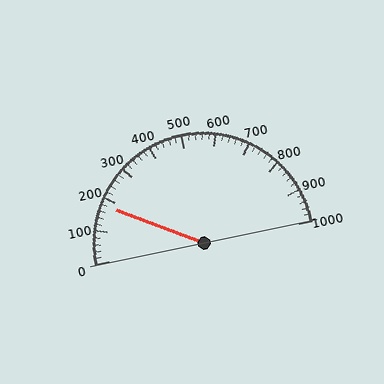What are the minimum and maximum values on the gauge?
The gauge ranges from 0 to 1000.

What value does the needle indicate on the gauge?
The needle indicates approximately 180.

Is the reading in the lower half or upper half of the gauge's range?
The reading is in the lower half of the range (0 to 1000).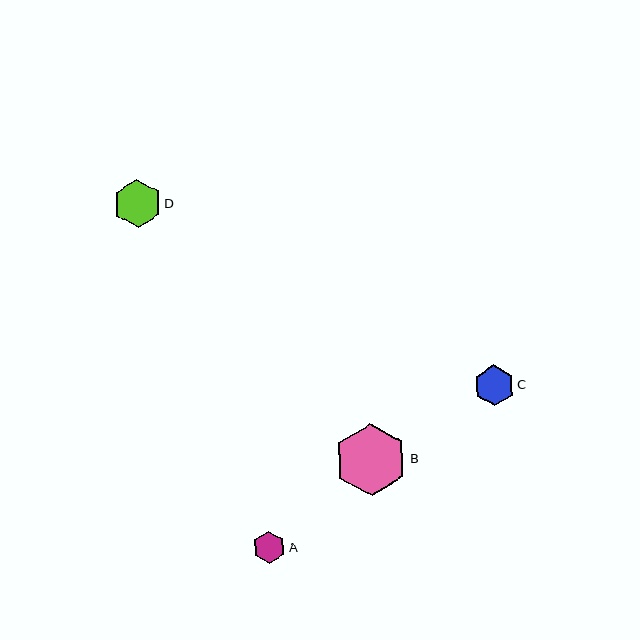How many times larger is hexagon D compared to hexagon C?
Hexagon D is approximately 1.2 times the size of hexagon C.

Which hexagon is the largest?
Hexagon B is the largest with a size of approximately 72 pixels.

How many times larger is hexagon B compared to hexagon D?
Hexagon B is approximately 1.5 times the size of hexagon D.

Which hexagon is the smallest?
Hexagon A is the smallest with a size of approximately 32 pixels.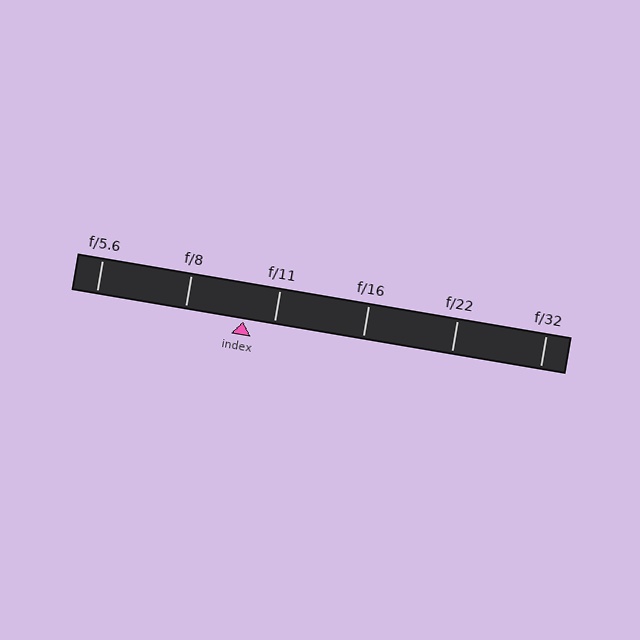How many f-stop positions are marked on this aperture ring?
There are 6 f-stop positions marked.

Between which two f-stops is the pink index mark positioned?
The index mark is between f/8 and f/11.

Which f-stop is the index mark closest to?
The index mark is closest to f/11.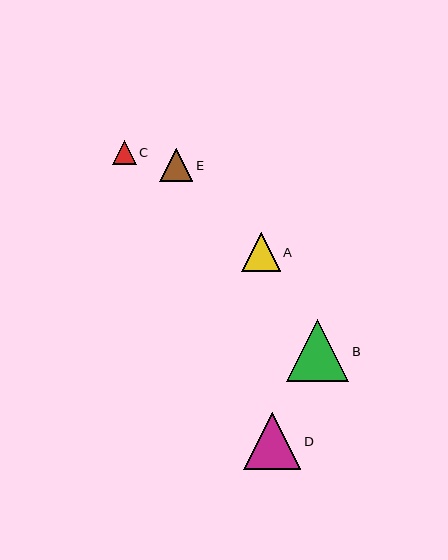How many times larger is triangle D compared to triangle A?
Triangle D is approximately 1.5 times the size of triangle A.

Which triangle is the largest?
Triangle B is the largest with a size of approximately 63 pixels.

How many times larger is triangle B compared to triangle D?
Triangle B is approximately 1.1 times the size of triangle D.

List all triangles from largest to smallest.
From largest to smallest: B, D, A, E, C.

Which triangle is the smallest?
Triangle C is the smallest with a size of approximately 24 pixels.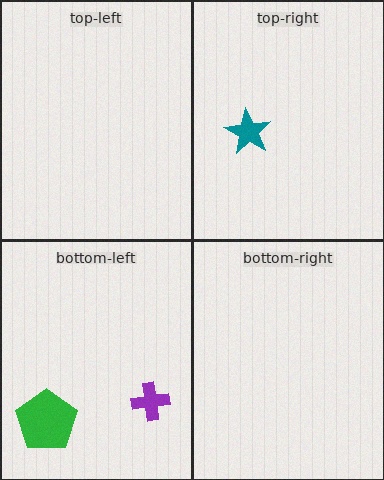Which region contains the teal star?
The top-right region.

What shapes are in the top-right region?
The teal star.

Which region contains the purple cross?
The bottom-left region.